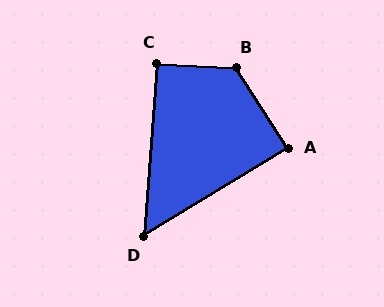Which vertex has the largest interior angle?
B, at approximately 126 degrees.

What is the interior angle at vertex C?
Approximately 91 degrees (approximately right).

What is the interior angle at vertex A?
Approximately 89 degrees (approximately right).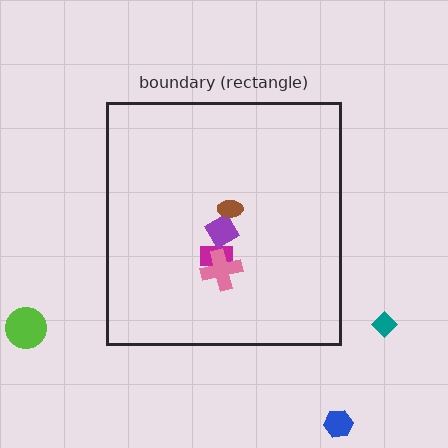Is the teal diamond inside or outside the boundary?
Outside.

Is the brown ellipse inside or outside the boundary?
Inside.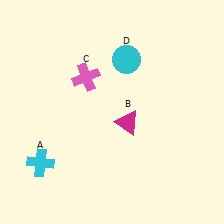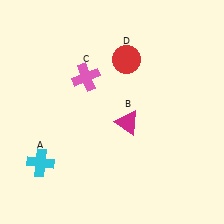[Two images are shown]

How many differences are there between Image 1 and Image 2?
There is 1 difference between the two images.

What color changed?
The circle (D) changed from cyan in Image 1 to red in Image 2.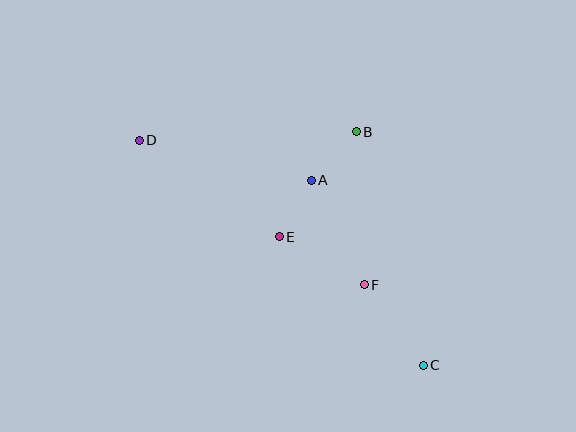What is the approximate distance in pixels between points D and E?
The distance between D and E is approximately 170 pixels.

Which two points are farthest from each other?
Points C and D are farthest from each other.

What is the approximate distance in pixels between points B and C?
The distance between B and C is approximately 243 pixels.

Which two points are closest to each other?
Points A and E are closest to each other.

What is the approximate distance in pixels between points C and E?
The distance between C and E is approximately 193 pixels.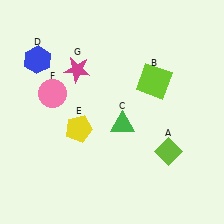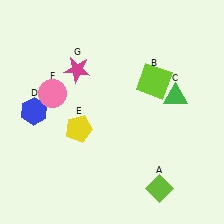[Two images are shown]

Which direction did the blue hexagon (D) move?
The blue hexagon (D) moved down.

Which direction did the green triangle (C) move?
The green triangle (C) moved right.